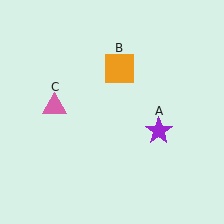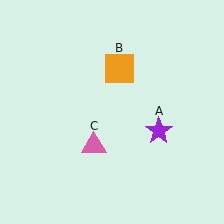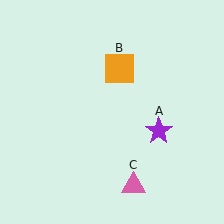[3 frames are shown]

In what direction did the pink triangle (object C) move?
The pink triangle (object C) moved down and to the right.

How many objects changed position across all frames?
1 object changed position: pink triangle (object C).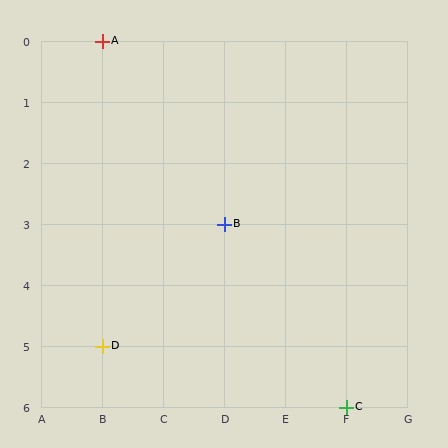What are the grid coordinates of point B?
Point B is at grid coordinates (D, 3).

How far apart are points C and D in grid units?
Points C and D are 4 columns and 1 row apart (about 4.1 grid units diagonally).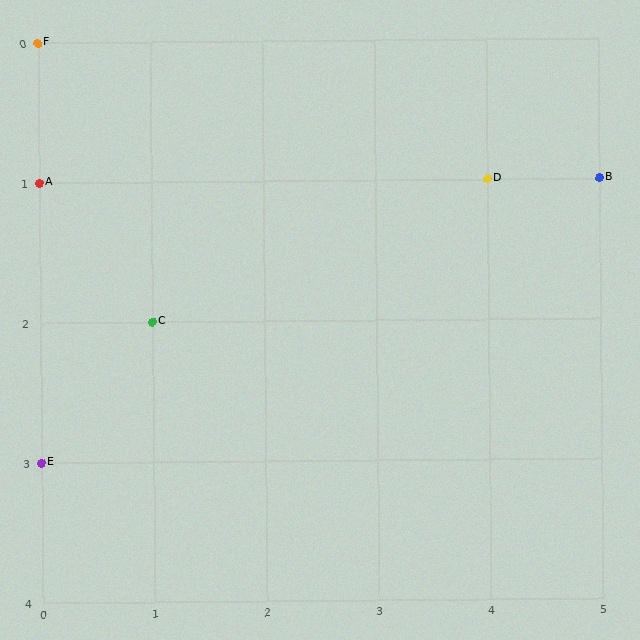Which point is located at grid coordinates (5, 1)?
Point B is at (5, 1).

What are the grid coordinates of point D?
Point D is at grid coordinates (4, 1).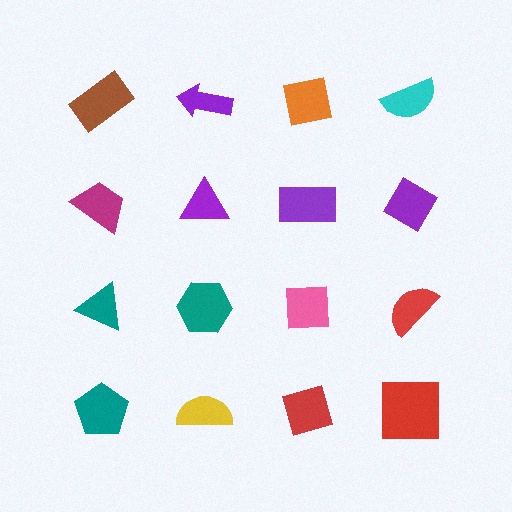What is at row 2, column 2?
A purple triangle.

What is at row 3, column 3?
A pink square.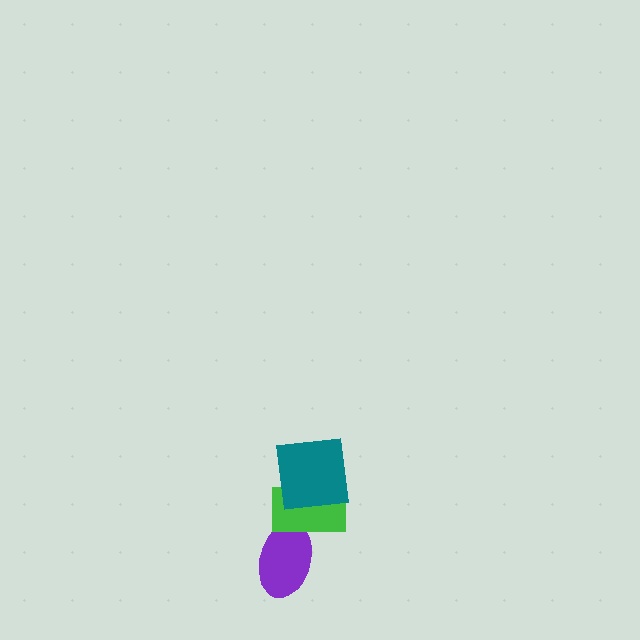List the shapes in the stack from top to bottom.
From top to bottom: the teal square, the green rectangle, the purple ellipse.